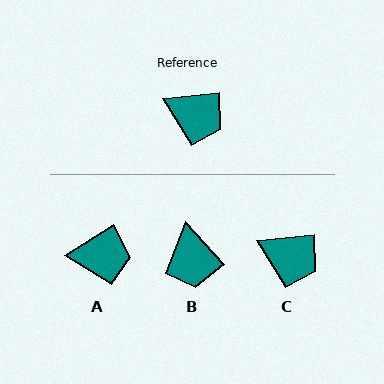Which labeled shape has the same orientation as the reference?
C.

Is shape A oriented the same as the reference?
No, it is off by about 27 degrees.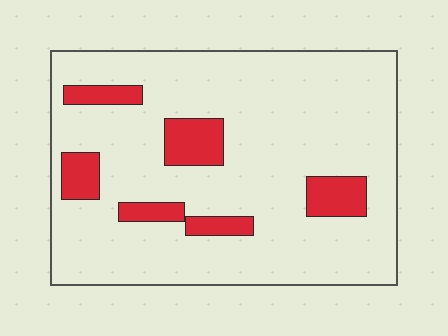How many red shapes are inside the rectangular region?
6.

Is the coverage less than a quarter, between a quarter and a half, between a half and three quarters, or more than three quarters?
Less than a quarter.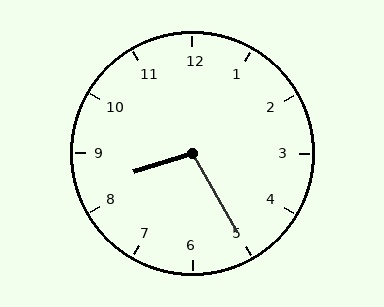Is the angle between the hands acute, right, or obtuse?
It is obtuse.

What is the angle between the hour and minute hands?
Approximately 102 degrees.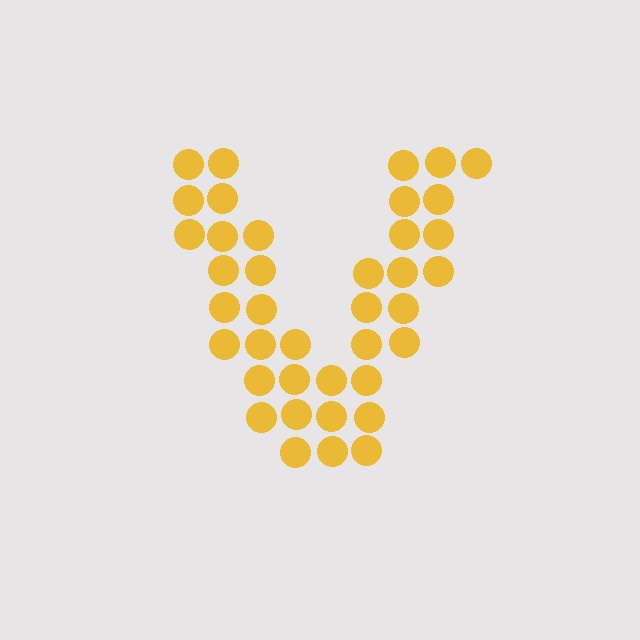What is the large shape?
The large shape is the letter V.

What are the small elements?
The small elements are circles.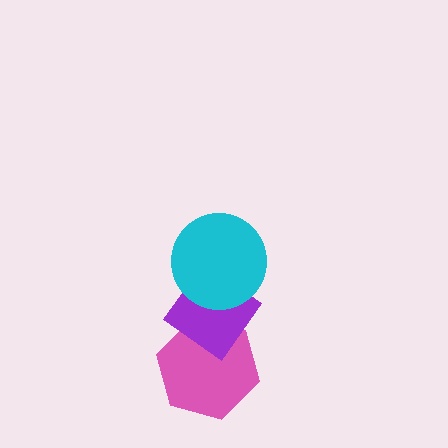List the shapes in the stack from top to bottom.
From top to bottom: the cyan circle, the purple diamond, the pink hexagon.